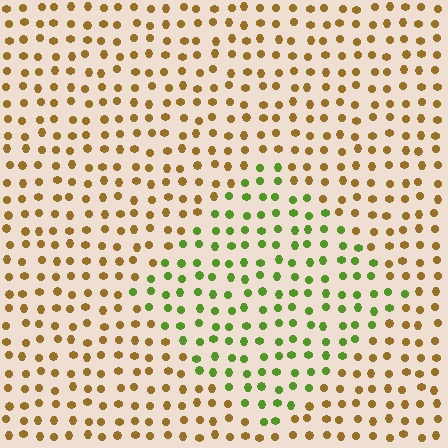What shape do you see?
I see a diamond.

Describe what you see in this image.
The image is filled with small brown elements in a uniform arrangement. A diamond-shaped region is visible where the elements are tinted to a slightly different hue, forming a subtle color boundary.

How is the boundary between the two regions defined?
The boundary is defined purely by a slight shift in hue (about 59 degrees). Spacing, size, and orientation are identical on both sides.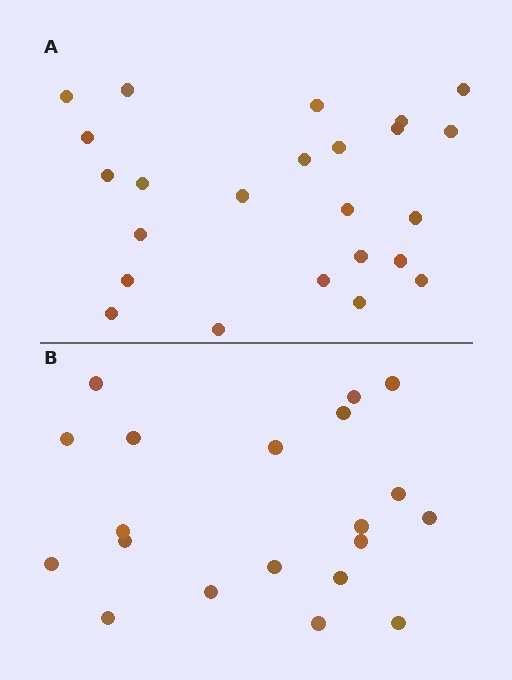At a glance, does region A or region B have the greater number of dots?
Region A (the top region) has more dots.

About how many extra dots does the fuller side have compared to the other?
Region A has about 4 more dots than region B.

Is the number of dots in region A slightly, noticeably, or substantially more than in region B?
Region A has only slightly more — the two regions are fairly close. The ratio is roughly 1.2 to 1.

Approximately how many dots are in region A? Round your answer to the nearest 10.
About 20 dots. (The exact count is 24, which rounds to 20.)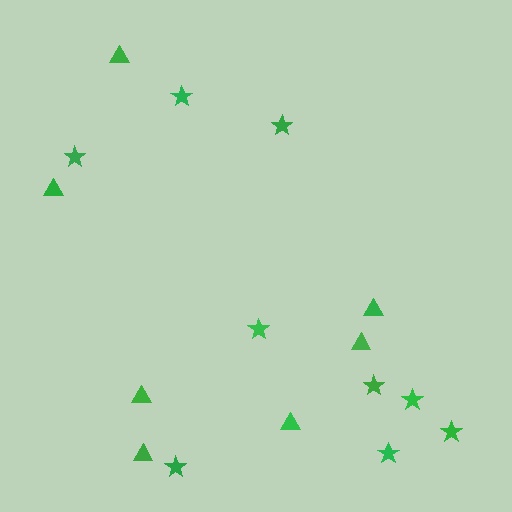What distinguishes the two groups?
There are 2 groups: one group of stars (9) and one group of triangles (7).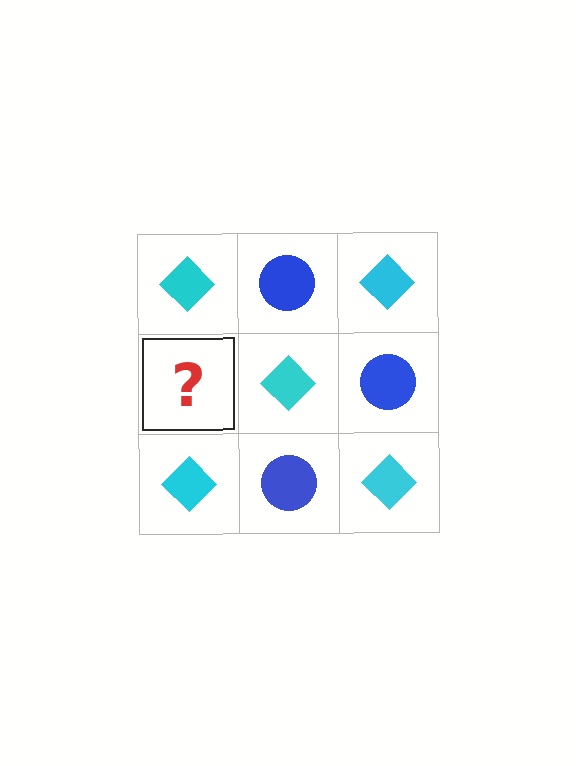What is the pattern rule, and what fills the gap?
The rule is that it alternates cyan diamond and blue circle in a checkerboard pattern. The gap should be filled with a blue circle.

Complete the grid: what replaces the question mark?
The question mark should be replaced with a blue circle.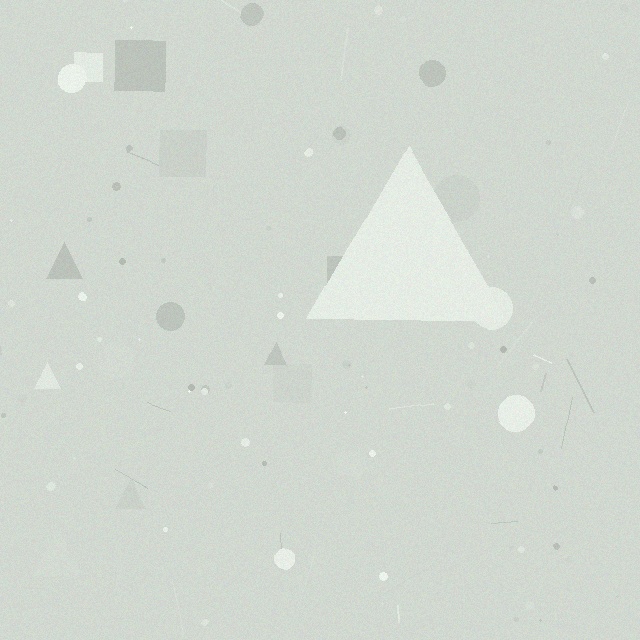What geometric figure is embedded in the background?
A triangle is embedded in the background.